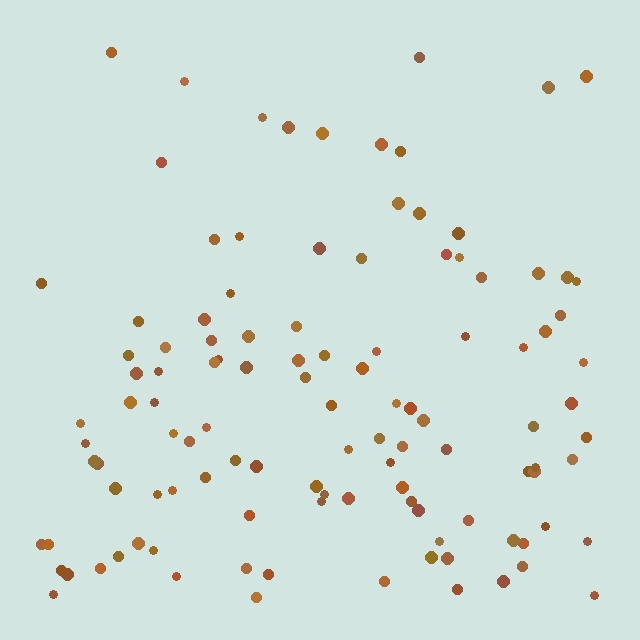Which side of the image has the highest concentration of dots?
The bottom.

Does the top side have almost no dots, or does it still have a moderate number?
Still a moderate number, just noticeably fewer than the bottom.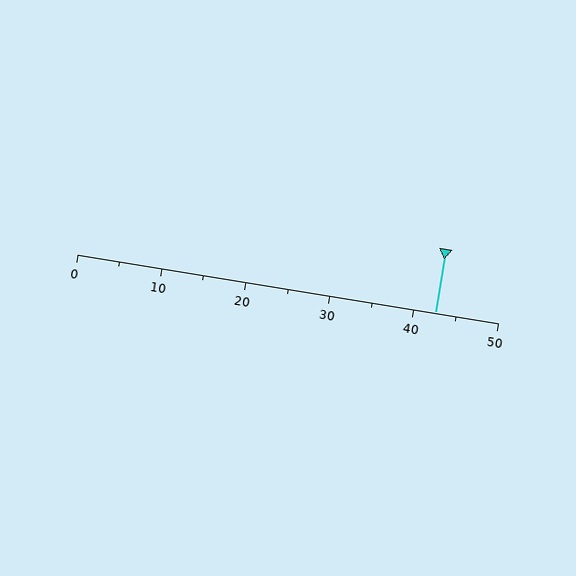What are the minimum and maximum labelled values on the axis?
The axis runs from 0 to 50.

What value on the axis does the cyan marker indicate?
The marker indicates approximately 42.5.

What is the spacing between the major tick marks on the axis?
The major ticks are spaced 10 apart.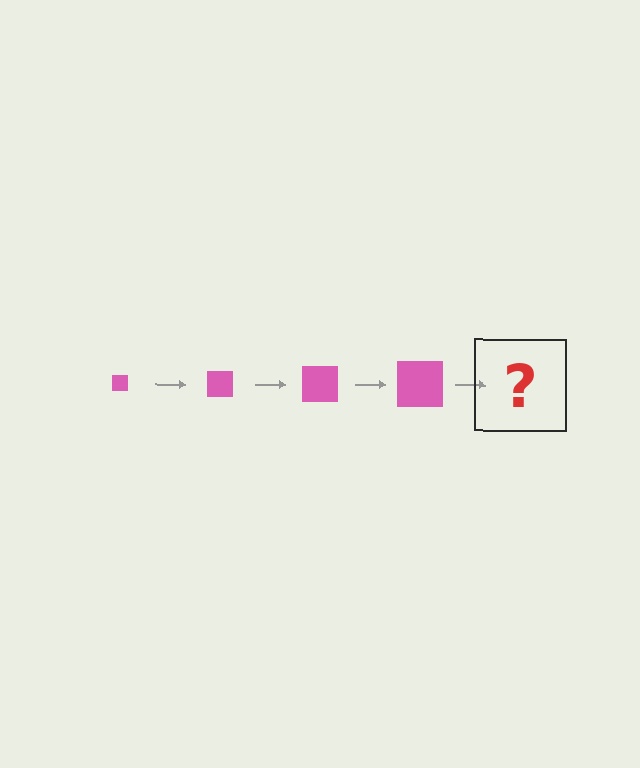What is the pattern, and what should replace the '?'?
The pattern is that the square gets progressively larger each step. The '?' should be a pink square, larger than the previous one.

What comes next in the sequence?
The next element should be a pink square, larger than the previous one.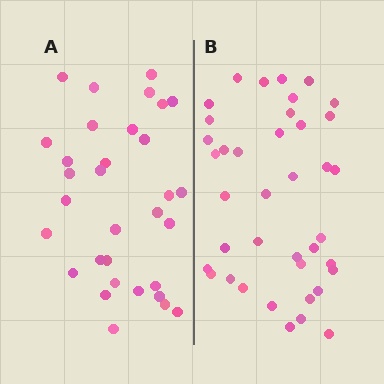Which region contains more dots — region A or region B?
Region B (the right region) has more dots.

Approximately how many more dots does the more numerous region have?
Region B has roughly 8 or so more dots than region A.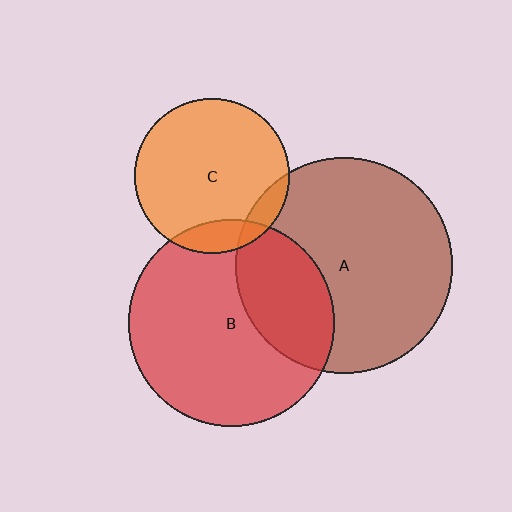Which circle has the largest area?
Circle A (brown).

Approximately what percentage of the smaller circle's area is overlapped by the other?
Approximately 10%.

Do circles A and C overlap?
Yes.